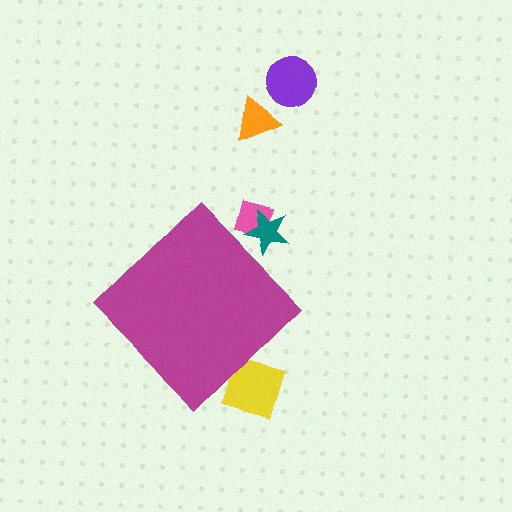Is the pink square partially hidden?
Yes, the pink square is partially hidden behind the magenta diamond.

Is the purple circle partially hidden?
No, the purple circle is fully visible.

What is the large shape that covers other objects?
A magenta diamond.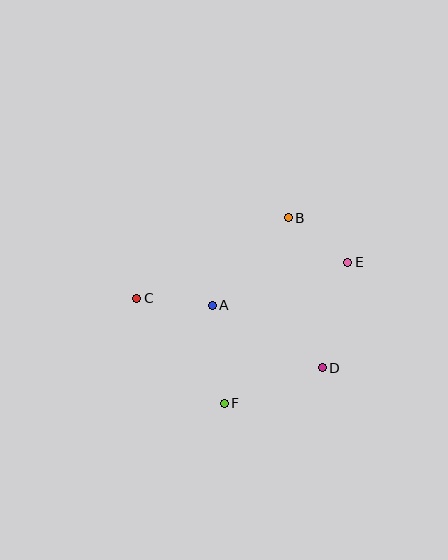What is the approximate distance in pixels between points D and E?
The distance between D and E is approximately 108 pixels.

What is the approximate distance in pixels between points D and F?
The distance between D and F is approximately 104 pixels.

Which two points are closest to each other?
Points B and E are closest to each other.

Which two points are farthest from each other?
Points C and E are farthest from each other.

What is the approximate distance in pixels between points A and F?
The distance between A and F is approximately 99 pixels.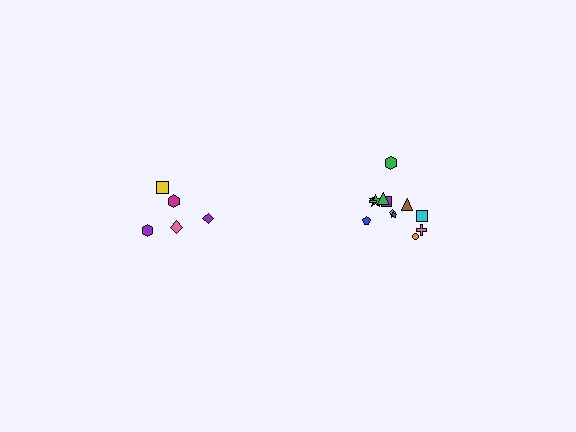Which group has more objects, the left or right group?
The right group.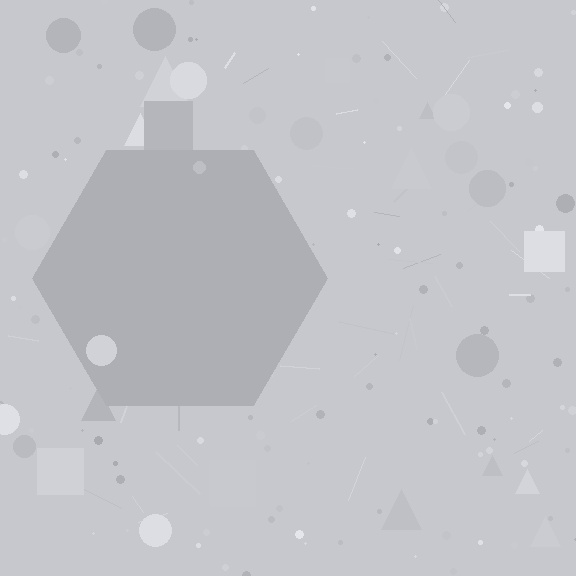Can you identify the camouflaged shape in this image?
The camouflaged shape is a hexagon.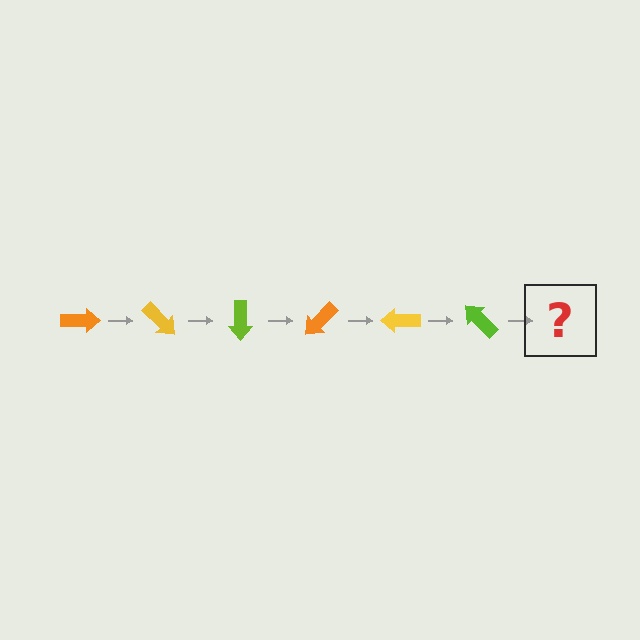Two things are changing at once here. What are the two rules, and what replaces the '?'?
The two rules are that it rotates 45 degrees each step and the color cycles through orange, yellow, and lime. The '?' should be an orange arrow, rotated 270 degrees from the start.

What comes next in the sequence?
The next element should be an orange arrow, rotated 270 degrees from the start.